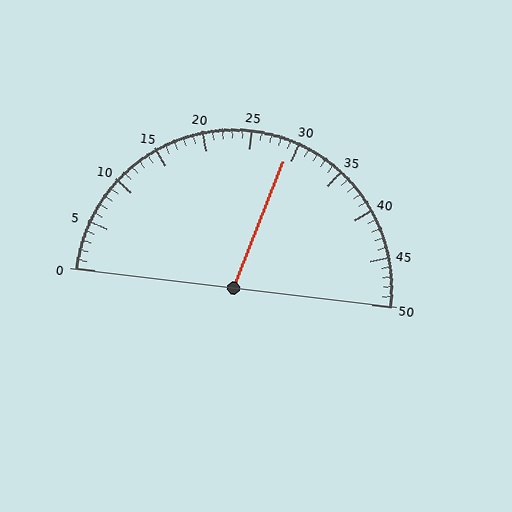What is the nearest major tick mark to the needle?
The nearest major tick mark is 30.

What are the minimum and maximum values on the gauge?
The gauge ranges from 0 to 50.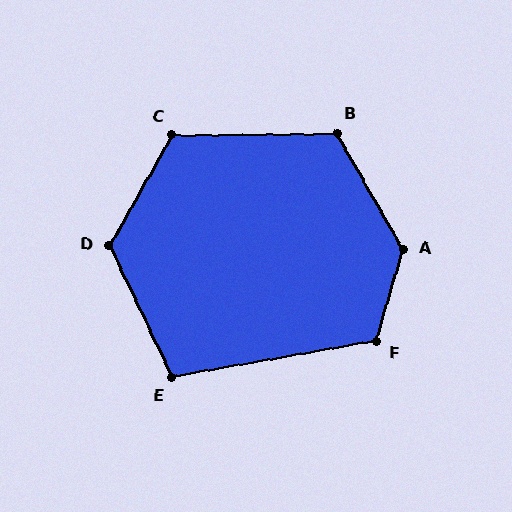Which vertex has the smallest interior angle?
E, at approximately 106 degrees.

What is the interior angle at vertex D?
Approximately 125 degrees (obtuse).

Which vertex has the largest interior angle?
A, at approximately 134 degrees.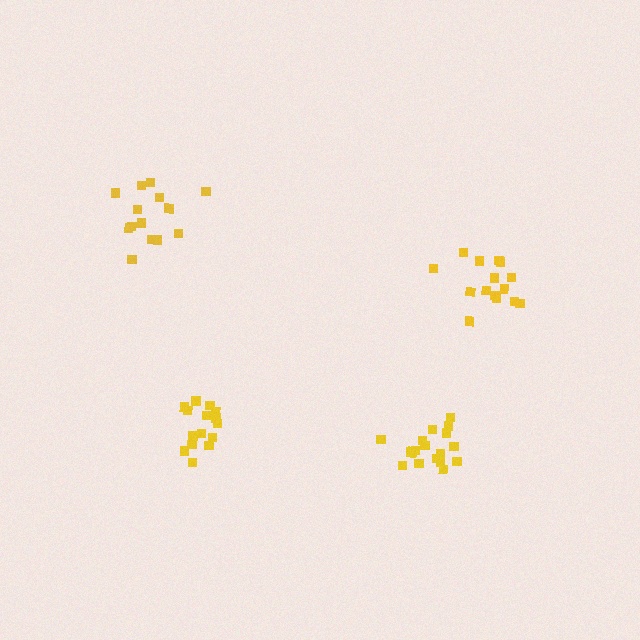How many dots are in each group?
Group 1: 14 dots, Group 2: 19 dots, Group 3: 15 dots, Group 4: 15 dots (63 total).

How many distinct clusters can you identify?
There are 4 distinct clusters.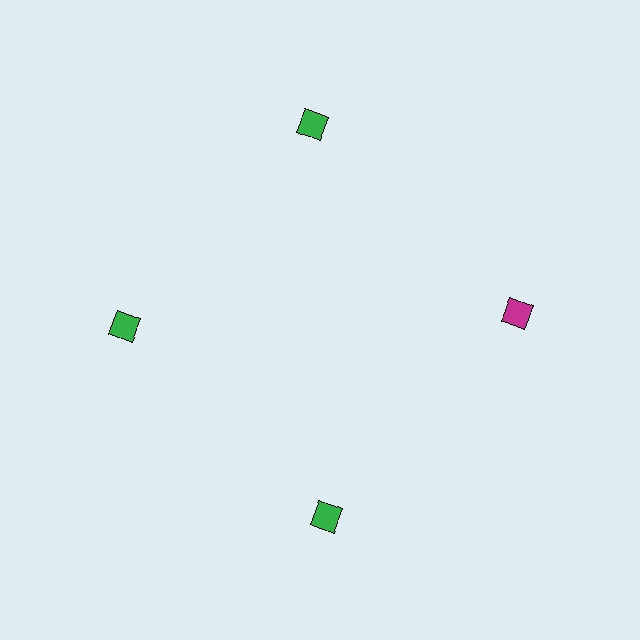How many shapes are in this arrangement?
There are 4 shapes arranged in a ring pattern.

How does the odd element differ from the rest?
It has a different color: magenta instead of green.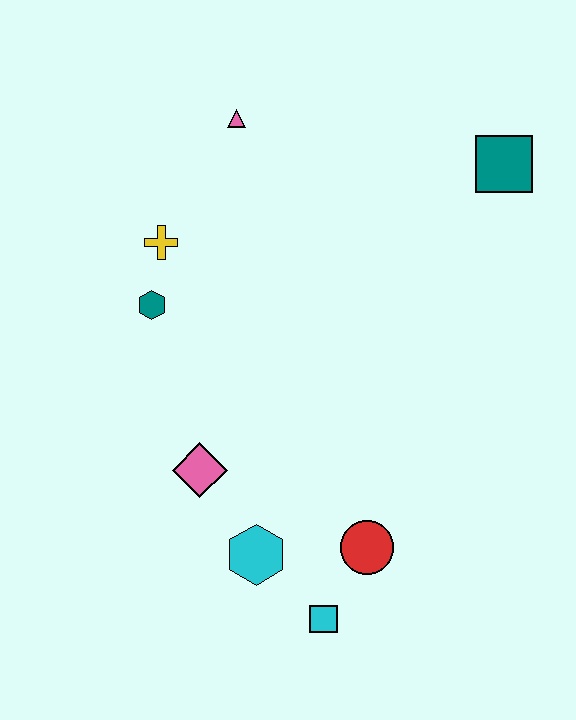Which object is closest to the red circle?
The cyan square is closest to the red circle.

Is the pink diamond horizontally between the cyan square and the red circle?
No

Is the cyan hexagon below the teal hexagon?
Yes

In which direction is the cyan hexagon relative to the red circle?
The cyan hexagon is to the left of the red circle.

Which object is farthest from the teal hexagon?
The teal square is farthest from the teal hexagon.